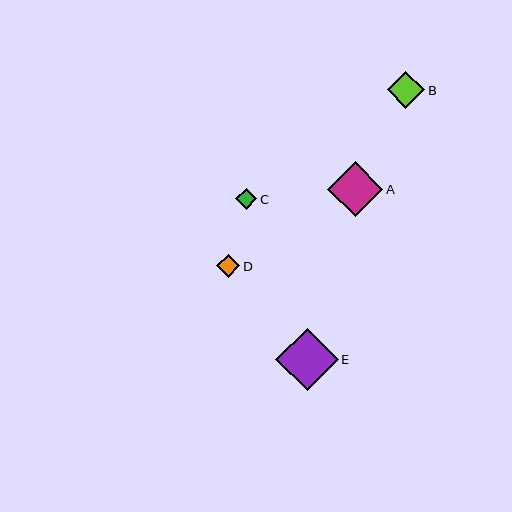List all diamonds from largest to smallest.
From largest to smallest: E, A, B, D, C.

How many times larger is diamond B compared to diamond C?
Diamond B is approximately 1.8 times the size of diamond C.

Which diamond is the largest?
Diamond E is the largest with a size of approximately 62 pixels.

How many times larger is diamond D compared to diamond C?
Diamond D is approximately 1.1 times the size of diamond C.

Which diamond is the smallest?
Diamond C is the smallest with a size of approximately 21 pixels.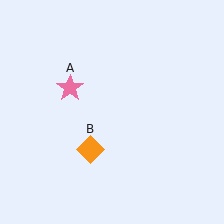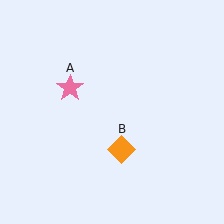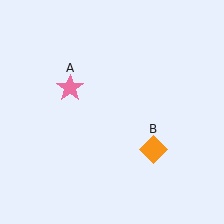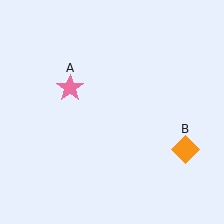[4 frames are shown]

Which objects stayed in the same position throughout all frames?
Pink star (object A) remained stationary.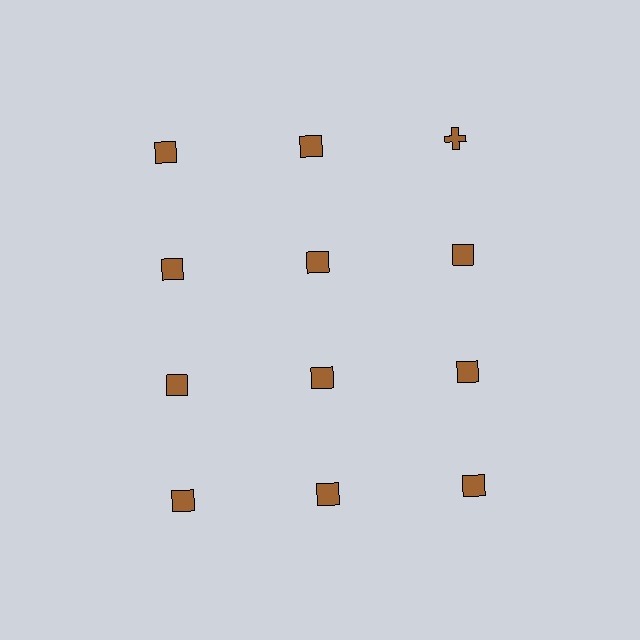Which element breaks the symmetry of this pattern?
The brown cross in the top row, center column breaks the symmetry. All other shapes are brown squares.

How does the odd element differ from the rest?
It has a different shape: cross instead of square.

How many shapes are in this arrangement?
There are 12 shapes arranged in a grid pattern.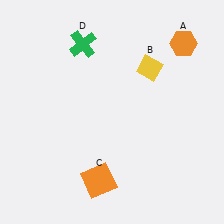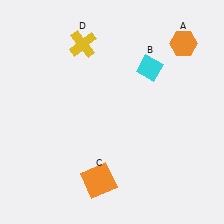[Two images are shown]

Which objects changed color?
B changed from yellow to cyan. D changed from green to yellow.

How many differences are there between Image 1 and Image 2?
There are 2 differences between the two images.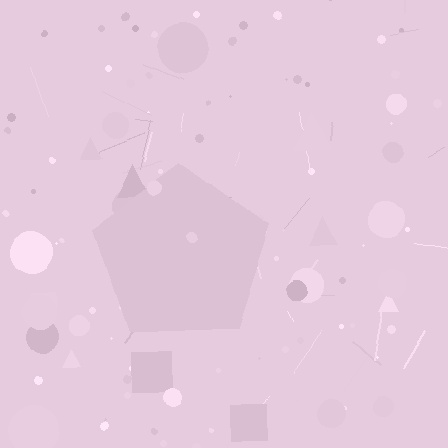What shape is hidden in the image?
A pentagon is hidden in the image.